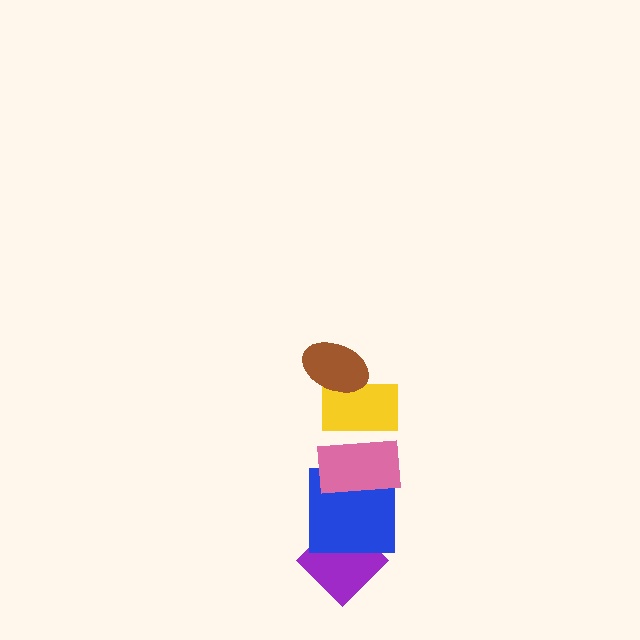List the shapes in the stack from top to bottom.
From top to bottom: the brown ellipse, the yellow rectangle, the pink rectangle, the blue square, the purple diamond.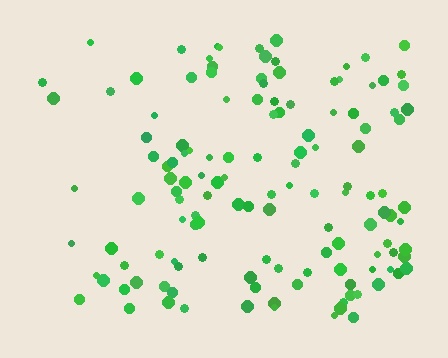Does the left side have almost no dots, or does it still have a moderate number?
Still a moderate number, just noticeably fewer than the right.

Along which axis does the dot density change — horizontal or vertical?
Horizontal.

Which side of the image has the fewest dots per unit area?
The left.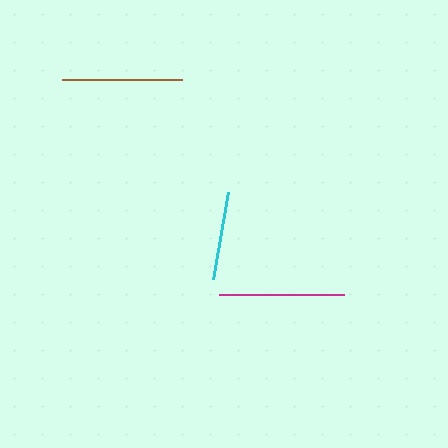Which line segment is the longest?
The magenta line is the longest at approximately 125 pixels.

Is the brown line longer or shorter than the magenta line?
The magenta line is longer than the brown line.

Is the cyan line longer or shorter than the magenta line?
The magenta line is longer than the cyan line.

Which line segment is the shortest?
The cyan line is the shortest at approximately 88 pixels.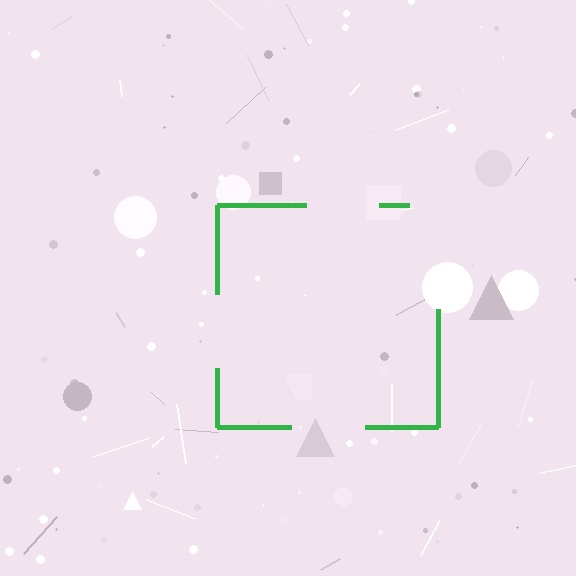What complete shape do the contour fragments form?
The contour fragments form a square.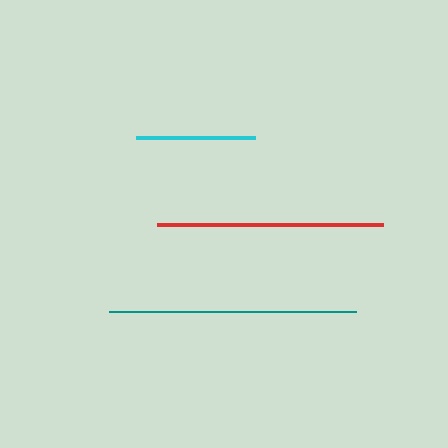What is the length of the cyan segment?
The cyan segment is approximately 119 pixels long.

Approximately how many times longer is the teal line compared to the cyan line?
The teal line is approximately 2.1 times the length of the cyan line.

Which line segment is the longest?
The teal line is the longest at approximately 247 pixels.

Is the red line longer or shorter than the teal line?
The teal line is longer than the red line.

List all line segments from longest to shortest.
From longest to shortest: teal, red, cyan.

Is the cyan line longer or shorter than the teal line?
The teal line is longer than the cyan line.